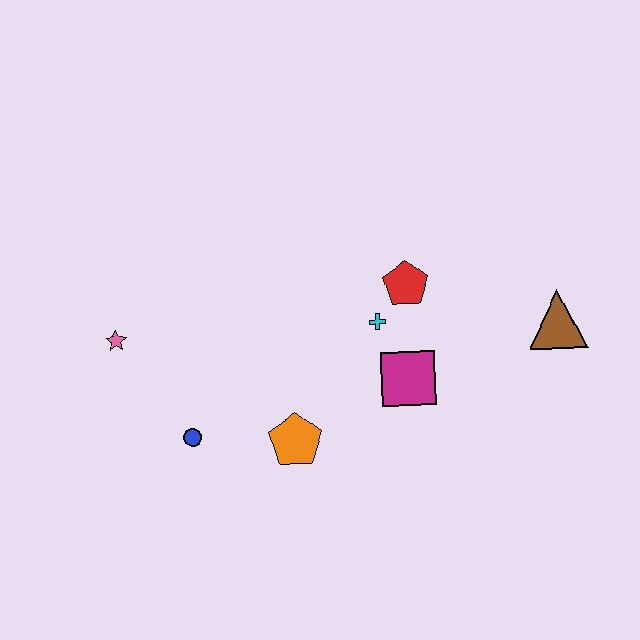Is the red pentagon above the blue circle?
Yes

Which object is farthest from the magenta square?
The pink star is farthest from the magenta square.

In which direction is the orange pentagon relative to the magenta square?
The orange pentagon is to the left of the magenta square.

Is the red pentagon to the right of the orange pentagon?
Yes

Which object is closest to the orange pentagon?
The blue circle is closest to the orange pentagon.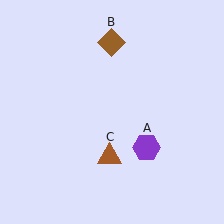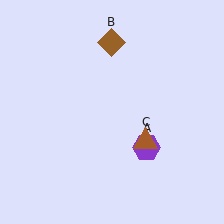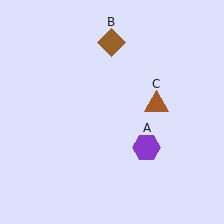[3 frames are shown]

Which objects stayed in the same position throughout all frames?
Purple hexagon (object A) and brown diamond (object B) remained stationary.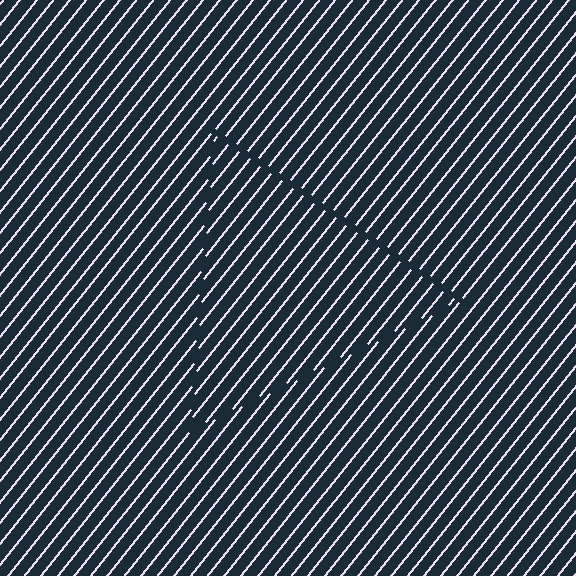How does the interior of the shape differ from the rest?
The interior of the shape contains the same grating, shifted by half a period — the contour is defined by the phase discontinuity where line-ends from the inner and outer gratings abut.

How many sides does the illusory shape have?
3 sides — the line-ends trace a triangle.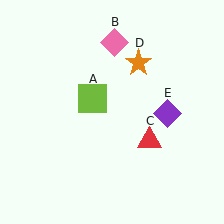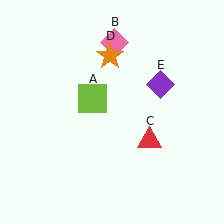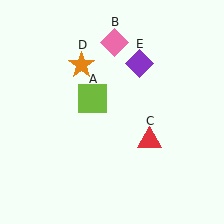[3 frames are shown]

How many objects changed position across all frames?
2 objects changed position: orange star (object D), purple diamond (object E).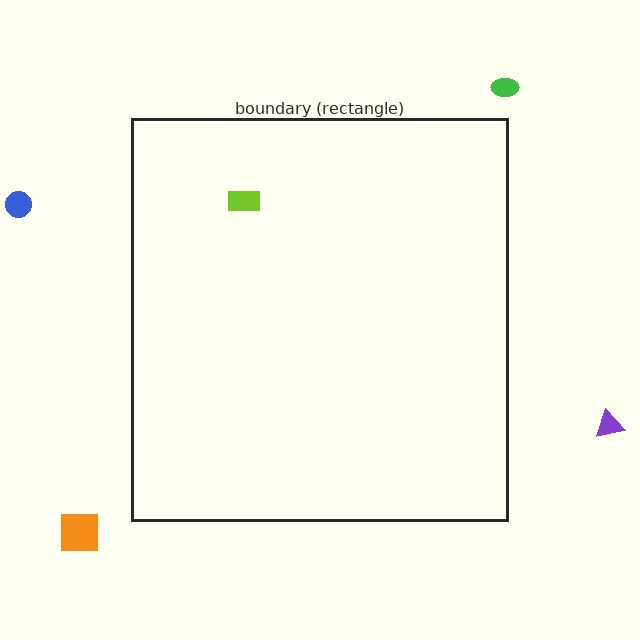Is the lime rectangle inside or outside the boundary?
Inside.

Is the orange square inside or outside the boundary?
Outside.